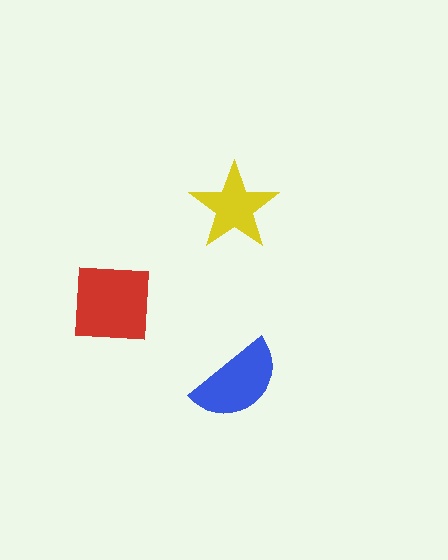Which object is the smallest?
The yellow star.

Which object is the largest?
The red square.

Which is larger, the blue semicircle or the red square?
The red square.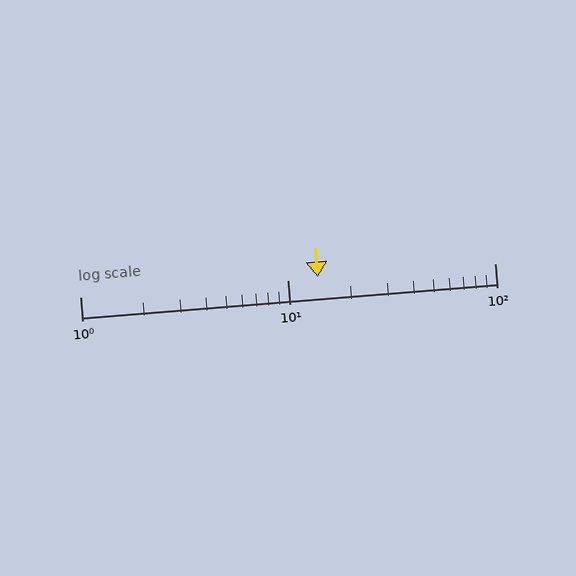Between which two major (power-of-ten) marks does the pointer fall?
The pointer is between 10 and 100.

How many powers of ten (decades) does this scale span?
The scale spans 2 decades, from 1 to 100.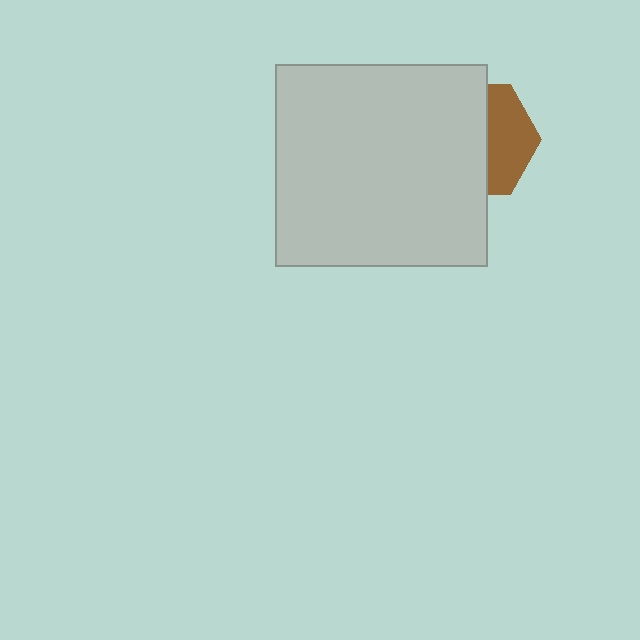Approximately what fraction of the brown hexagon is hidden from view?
Roughly 59% of the brown hexagon is hidden behind the light gray rectangle.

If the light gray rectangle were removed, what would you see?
You would see the complete brown hexagon.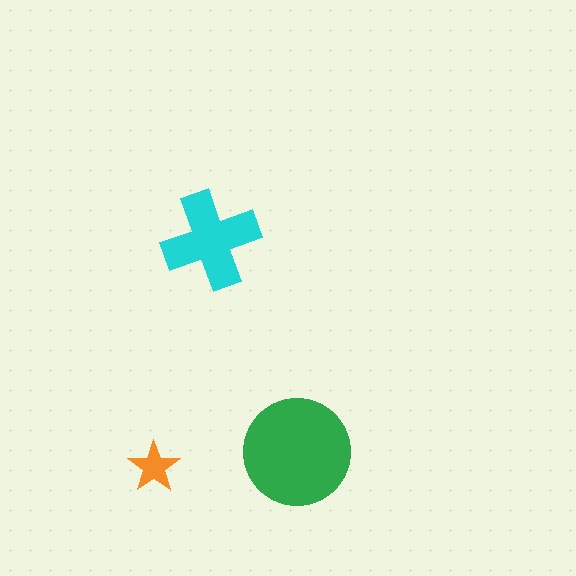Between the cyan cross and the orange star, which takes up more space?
The cyan cross.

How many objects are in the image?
There are 3 objects in the image.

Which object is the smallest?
The orange star.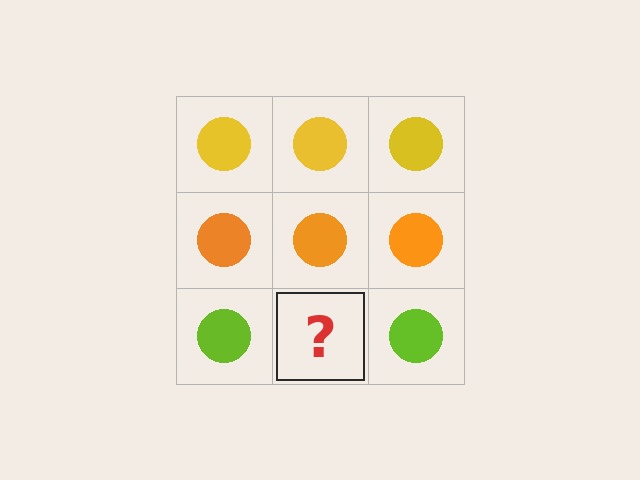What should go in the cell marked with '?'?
The missing cell should contain a lime circle.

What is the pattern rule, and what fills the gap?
The rule is that each row has a consistent color. The gap should be filled with a lime circle.